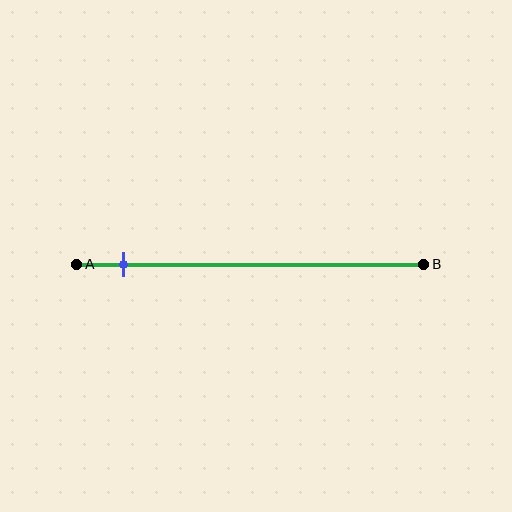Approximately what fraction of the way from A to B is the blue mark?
The blue mark is approximately 15% of the way from A to B.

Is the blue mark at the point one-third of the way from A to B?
No, the mark is at about 15% from A, not at the 33% one-third point.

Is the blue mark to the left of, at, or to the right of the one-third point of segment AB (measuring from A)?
The blue mark is to the left of the one-third point of segment AB.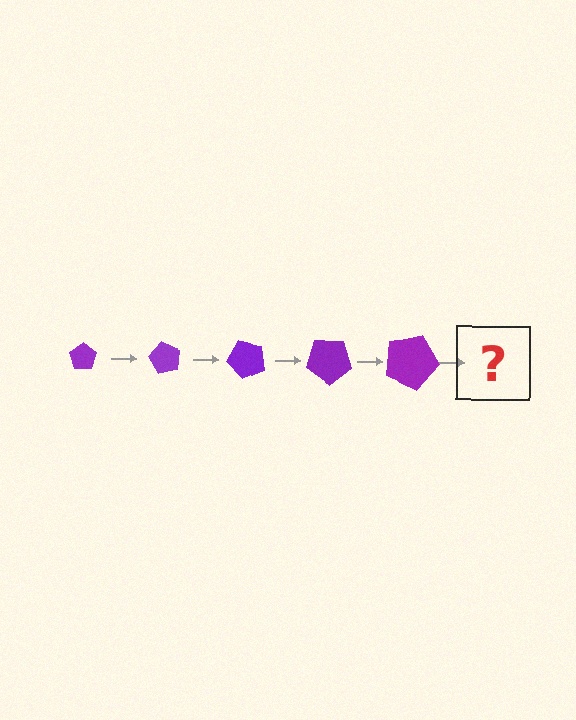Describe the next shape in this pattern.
It should be a pentagon, larger than the previous one and rotated 300 degrees from the start.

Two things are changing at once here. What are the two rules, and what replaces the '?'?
The two rules are that the pentagon grows larger each step and it rotates 60 degrees each step. The '?' should be a pentagon, larger than the previous one and rotated 300 degrees from the start.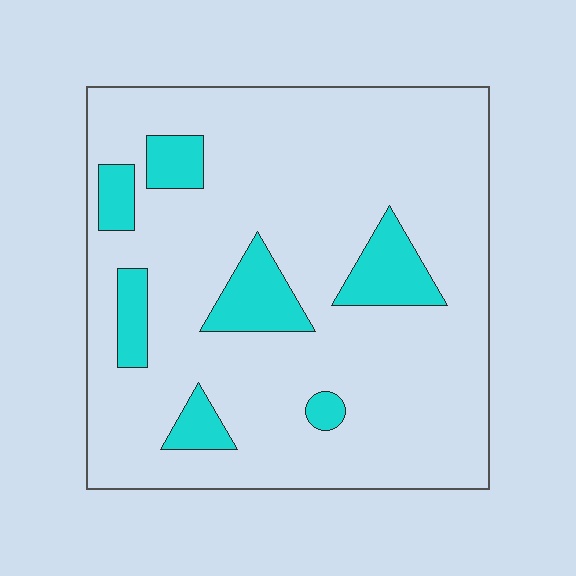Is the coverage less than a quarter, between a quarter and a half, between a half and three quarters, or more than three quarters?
Less than a quarter.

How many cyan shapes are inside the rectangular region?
7.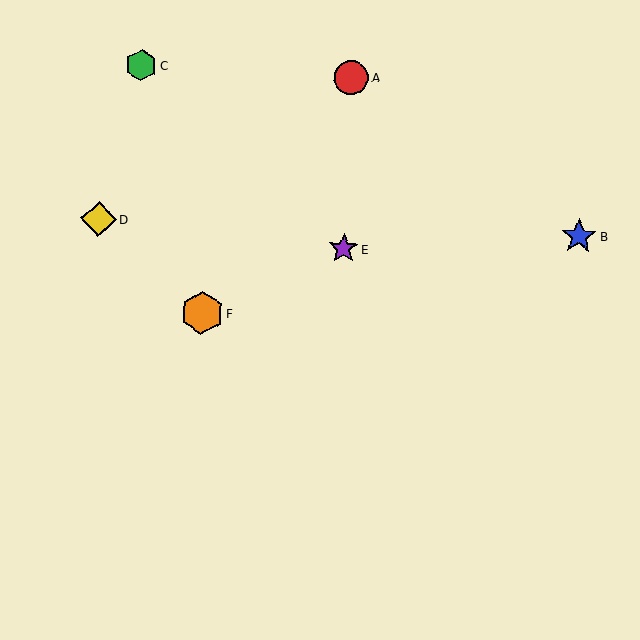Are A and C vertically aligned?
No, A is at x≈351 and C is at x≈141.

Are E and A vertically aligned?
Yes, both are at x≈343.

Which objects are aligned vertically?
Objects A, E are aligned vertically.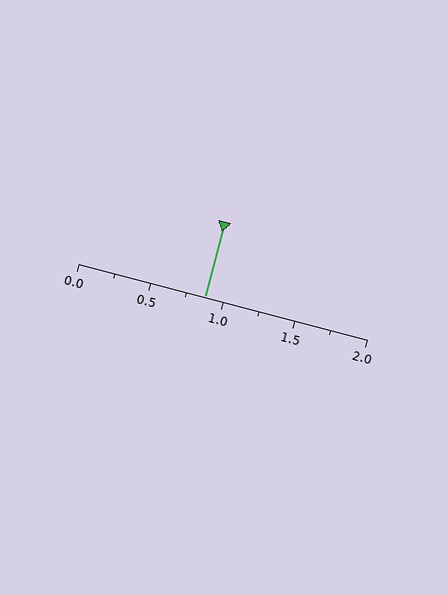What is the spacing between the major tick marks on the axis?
The major ticks are spaced 0.5 apart.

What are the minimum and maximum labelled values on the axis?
The axis runs from 0.0 to 2.0.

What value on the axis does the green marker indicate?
The marker indicates approximately 0.88.